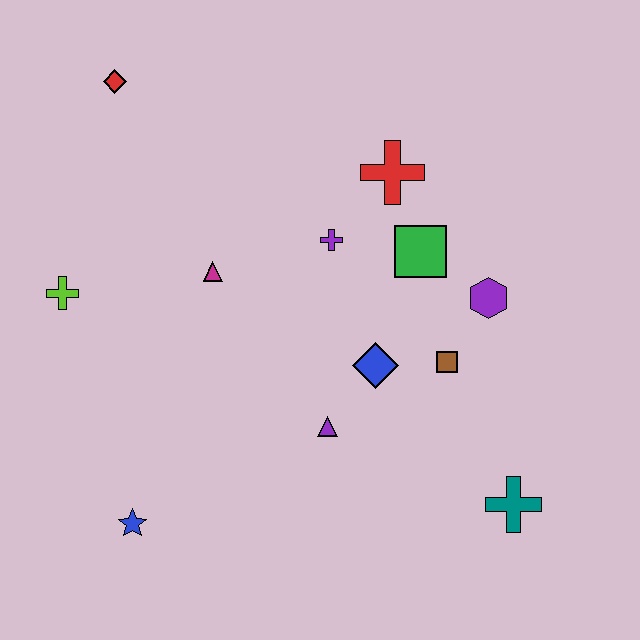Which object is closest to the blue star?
The purple triangle is closest to the blue star.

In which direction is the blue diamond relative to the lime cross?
The blue diamond is to the right of the lime cross.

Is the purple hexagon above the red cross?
No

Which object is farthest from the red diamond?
The teal cross is farthest from the red diamond.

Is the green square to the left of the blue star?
No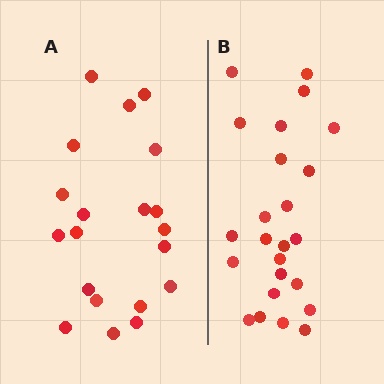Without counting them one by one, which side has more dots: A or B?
Region B (the right region) has more dots.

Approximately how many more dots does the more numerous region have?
Region B has about 4 more dots than region A.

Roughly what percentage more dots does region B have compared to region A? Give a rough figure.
About 20% more.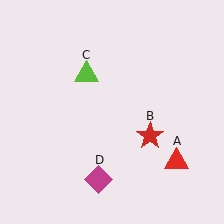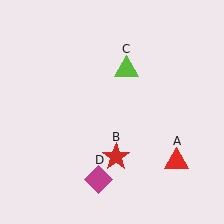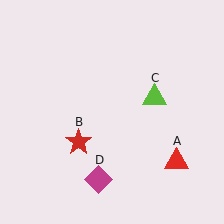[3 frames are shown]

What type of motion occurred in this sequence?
The red star (object B), lime triangle (object C) rotated clockwise around the center of the scene.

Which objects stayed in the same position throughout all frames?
Red triangle (object A) and magenta diamond (object D) remained stationary.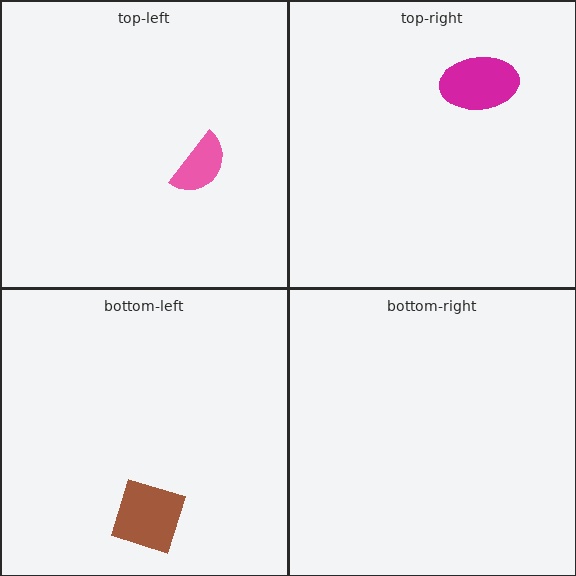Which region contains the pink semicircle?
The top-left region.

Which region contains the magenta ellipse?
The top-right region.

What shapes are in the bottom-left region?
The brown diamond.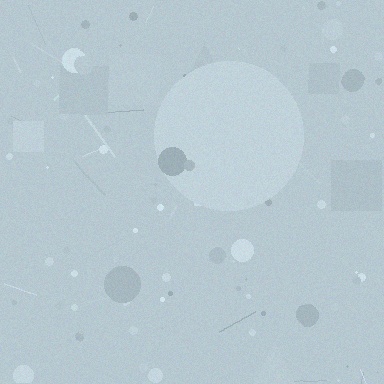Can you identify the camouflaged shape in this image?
The camouflaged shape is a circle.